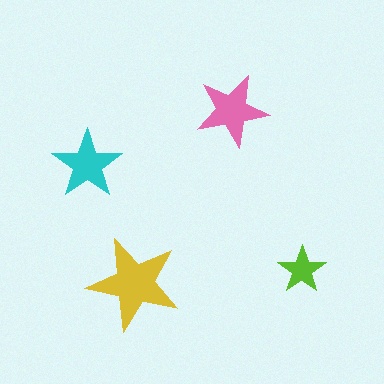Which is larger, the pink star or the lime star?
The pink one.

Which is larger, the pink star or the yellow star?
The yellow one.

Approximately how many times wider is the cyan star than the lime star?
About 1.5 times wider.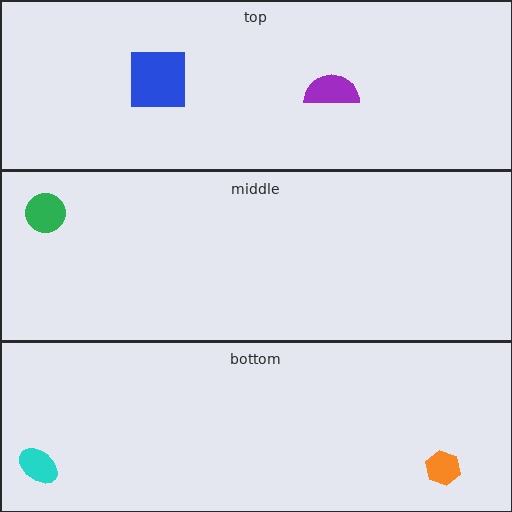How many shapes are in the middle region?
1.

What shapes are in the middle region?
The green circle.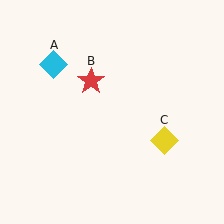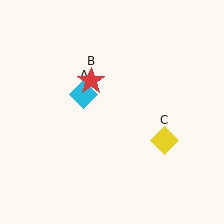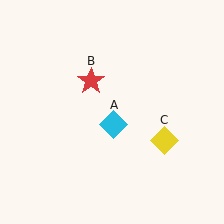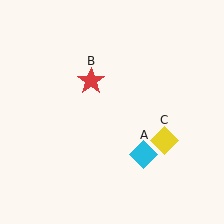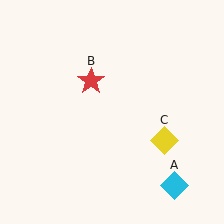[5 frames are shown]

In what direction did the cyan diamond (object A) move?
The cyan diamond (object A) moved down and to the right.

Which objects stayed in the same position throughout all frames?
Red star (object B) and yellow diamond (object C) remained stationary.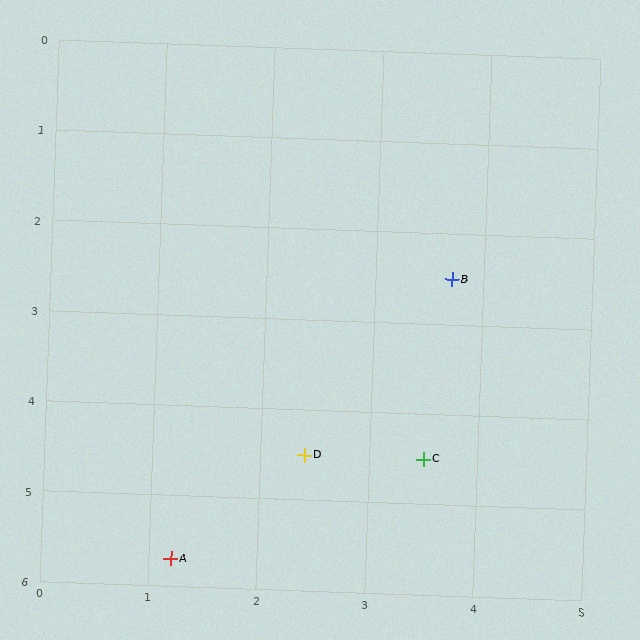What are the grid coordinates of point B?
Point B is at approximately (3.7, 2.5).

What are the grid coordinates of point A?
Point A is at approximately (1.2, 5.7).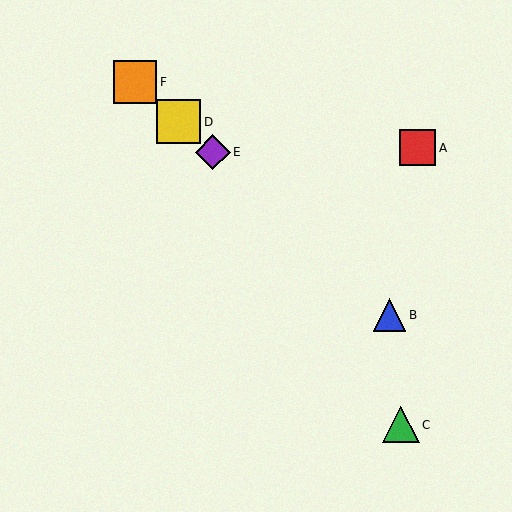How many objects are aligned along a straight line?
4 objects (B, D, E, F) are aligned along a straight line.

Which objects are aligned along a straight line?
Objects B, D, E, F are aligned along a straight line.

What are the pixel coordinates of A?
Object A is at (418, 148).